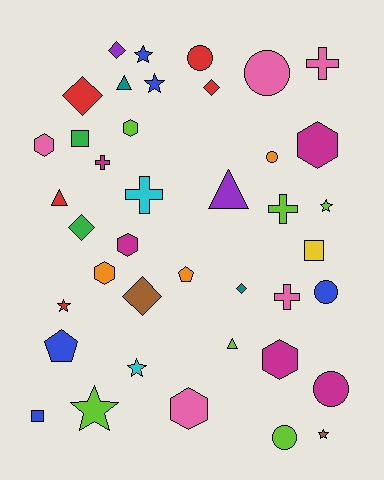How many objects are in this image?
There are 40 objects.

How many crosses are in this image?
There are 5 crosses.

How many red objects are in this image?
There are 5 red objects.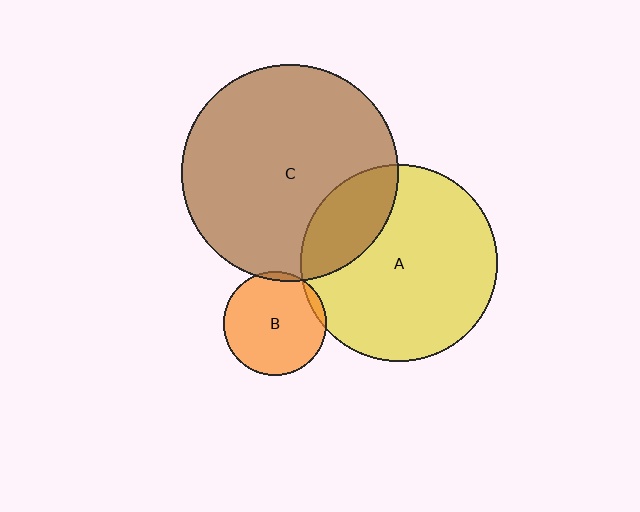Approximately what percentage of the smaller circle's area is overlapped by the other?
Approximately 5%.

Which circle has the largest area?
Circle C (brown).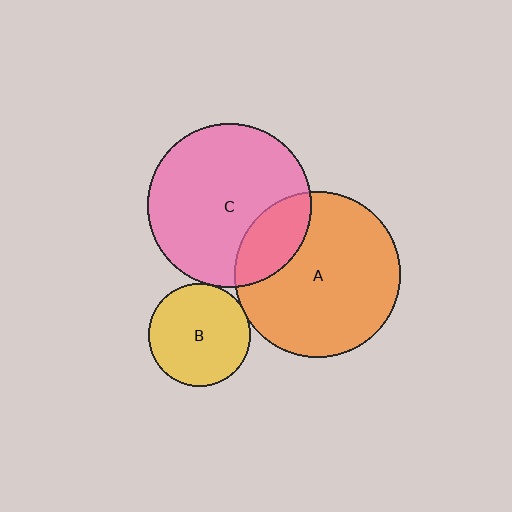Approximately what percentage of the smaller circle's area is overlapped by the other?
Approximately 5%.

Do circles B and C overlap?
Yes.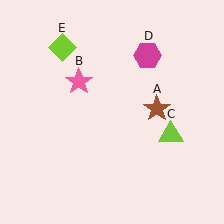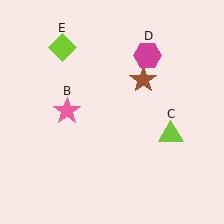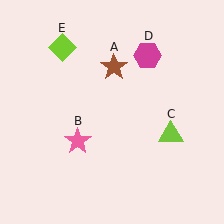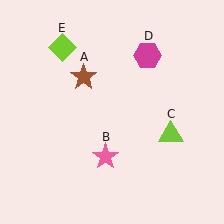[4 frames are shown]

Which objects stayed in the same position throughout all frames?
Lime triangle (object C) and magenta hexagon (object D) and lime diamond (object E) remained stationary.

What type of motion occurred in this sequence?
The brown star (object A), pink star (object B) rotated counterclockwise around the center of the scene.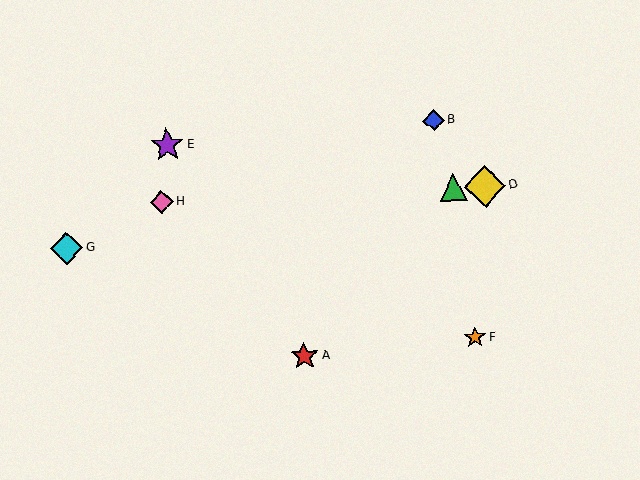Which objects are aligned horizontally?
Objects C, D, H are aligned horizontally.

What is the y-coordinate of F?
Object F is at y≈337.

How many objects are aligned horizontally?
3 objects (C, D, H) are aligned horizontally.